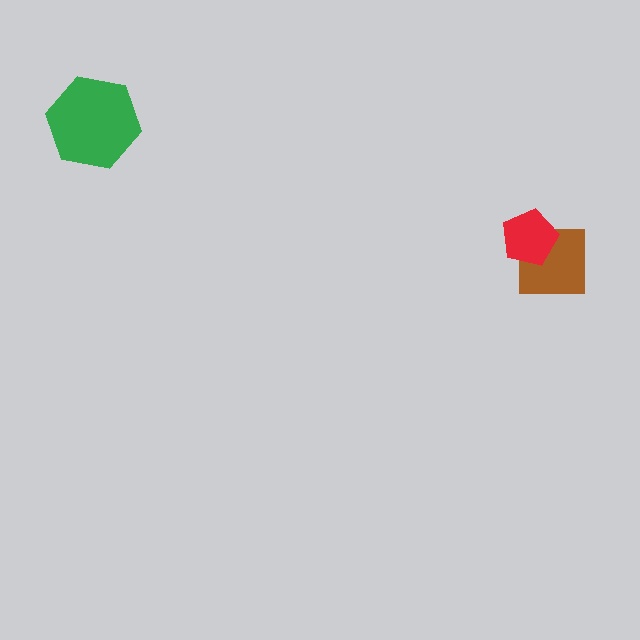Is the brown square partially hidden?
Yes, it is partially covered by another shape.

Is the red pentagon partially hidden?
No, no other shape covers it.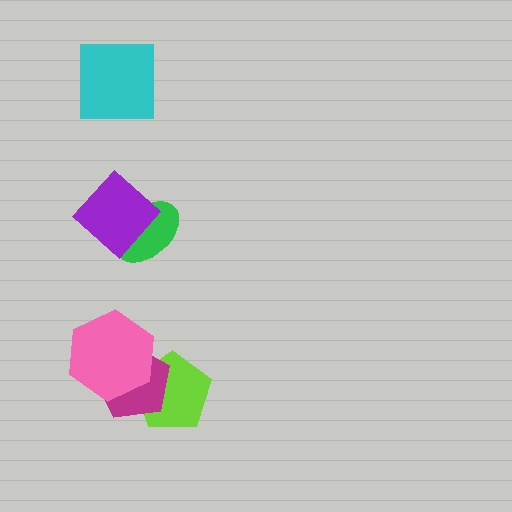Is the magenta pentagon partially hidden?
Yes, it is partially covered by another shape.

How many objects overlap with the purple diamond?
1 object overlaps with the purple diamond.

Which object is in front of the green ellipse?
The purple diamond is in front of the green ellipse.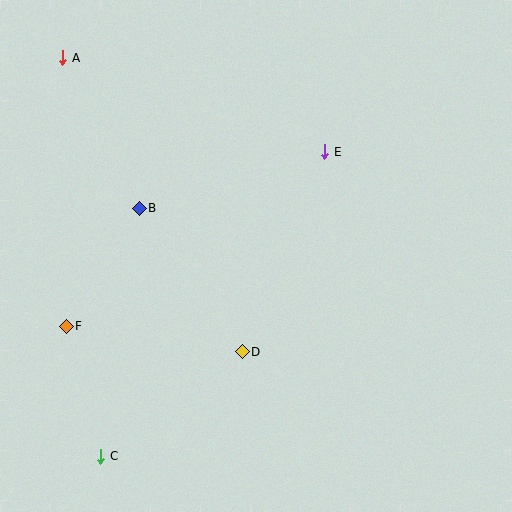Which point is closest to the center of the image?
Point D at (242, 352) is closest to the center.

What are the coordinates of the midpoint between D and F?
The midpoint between D and F is at (154, 339).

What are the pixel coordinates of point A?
Point A is at (63, 58).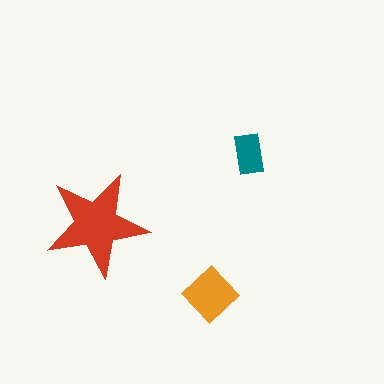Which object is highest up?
The teal rectangle is topmost.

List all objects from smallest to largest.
The teal rectangle, the orange diamond, the red star.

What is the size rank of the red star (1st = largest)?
1st.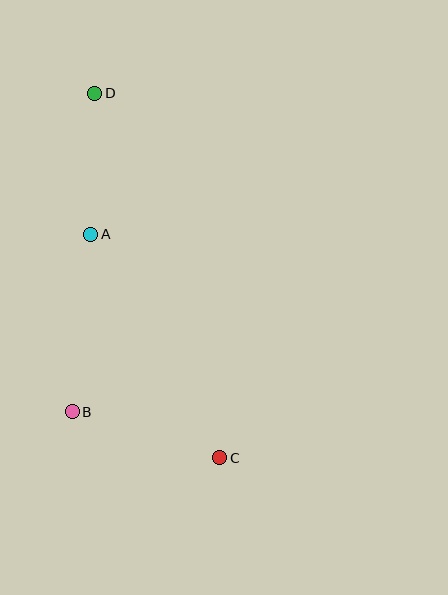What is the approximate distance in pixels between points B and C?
The distance between B and C is approximately 155 pixels.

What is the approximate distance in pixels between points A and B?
The distance between A and B is approximately 178 pixels.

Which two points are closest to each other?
Points A and D are closest to each other.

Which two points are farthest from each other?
Points C and D are farthest from each other.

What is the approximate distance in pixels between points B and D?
The distance between B and D is approximately 319 pixels.